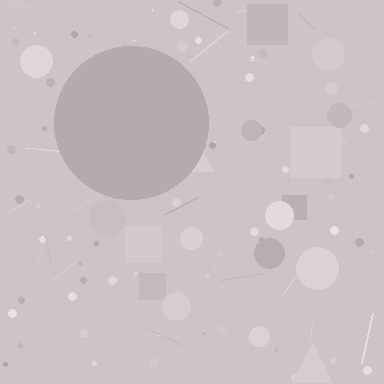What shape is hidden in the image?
A circle is hidden in the image.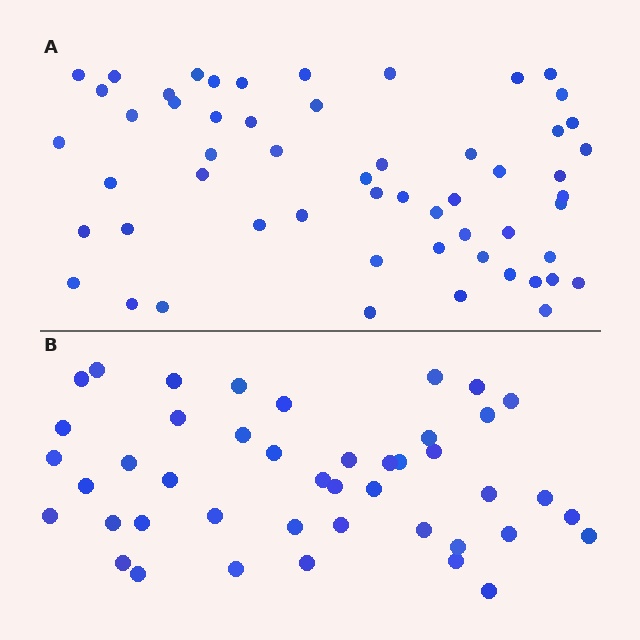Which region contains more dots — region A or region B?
Region A (the top region) has more dots.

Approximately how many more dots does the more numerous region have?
Region A has roughly 12 or so more dots than region B.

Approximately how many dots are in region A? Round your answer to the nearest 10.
About 60 dots. (The exact count is 56, which rounds to 60.)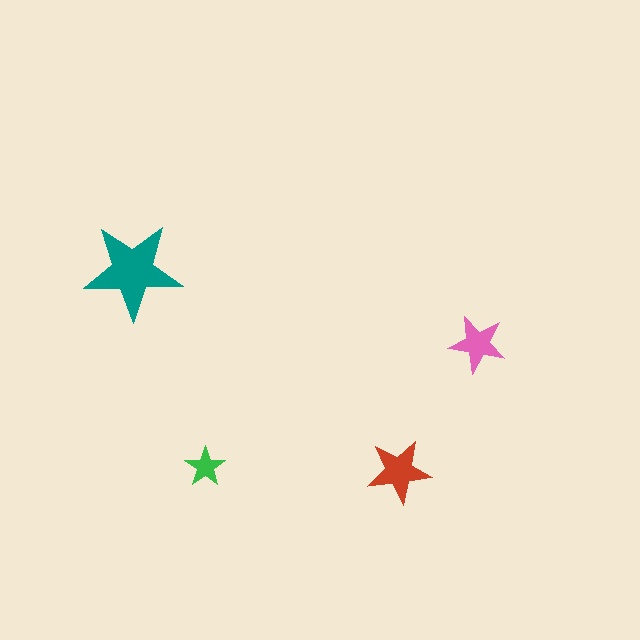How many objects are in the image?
There are 4 objects in the image.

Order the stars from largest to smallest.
the teal one, the red one, the pink one, the green one.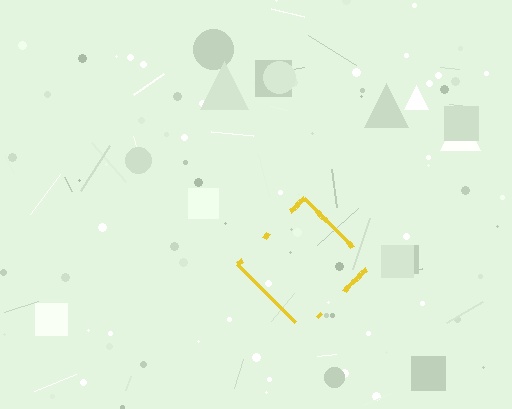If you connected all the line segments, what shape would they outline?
They would outline a diamond.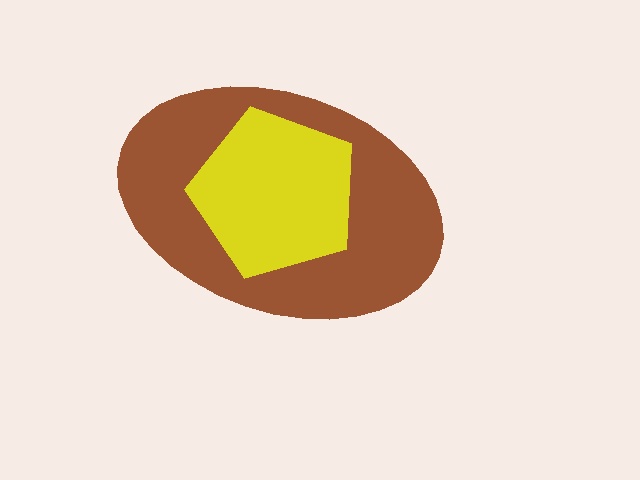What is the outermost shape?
The brown ellipse.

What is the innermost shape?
The yellow pentagon.